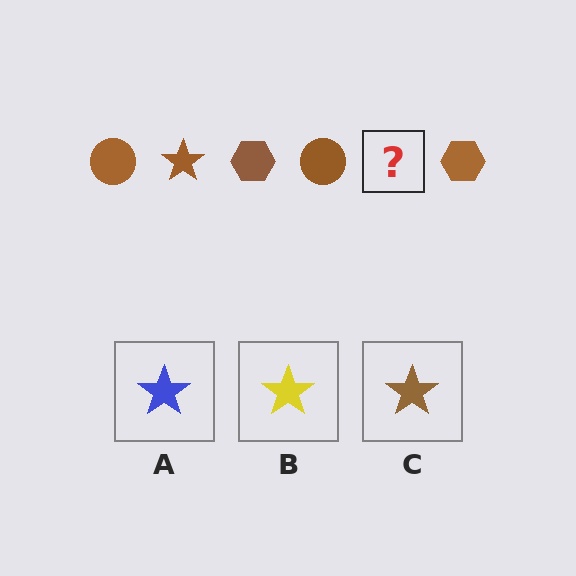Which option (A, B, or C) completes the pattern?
C.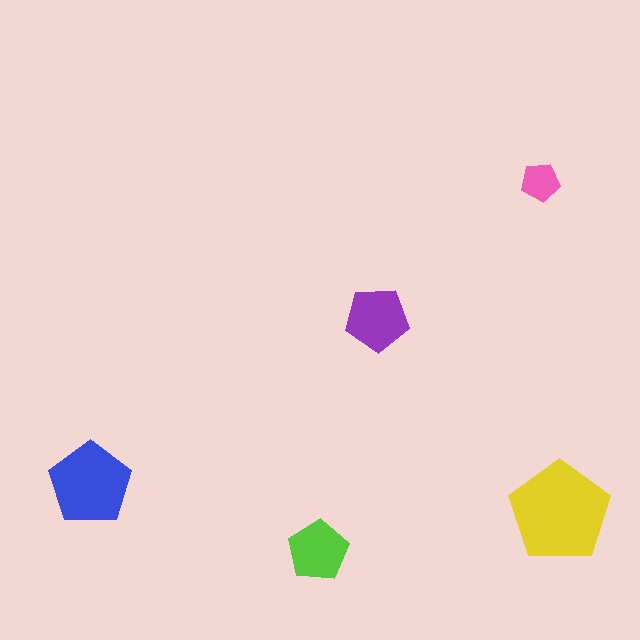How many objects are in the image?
There are 5 objects in the image.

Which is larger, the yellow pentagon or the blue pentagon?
The yellow one.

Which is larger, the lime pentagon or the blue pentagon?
The blue one.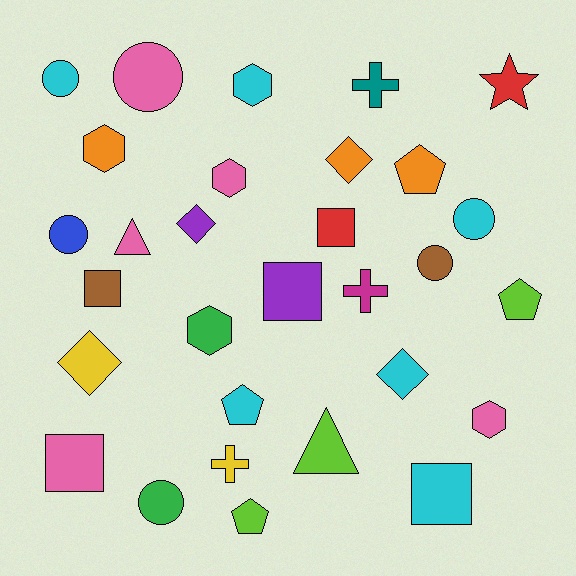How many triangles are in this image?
There are 2 triangles.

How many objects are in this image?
There are 30 objects.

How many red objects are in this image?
There are 2 red objects.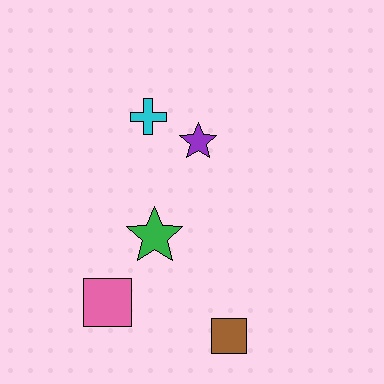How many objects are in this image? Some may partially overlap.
There are 5 objects.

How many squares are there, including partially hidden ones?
There are 2 squares.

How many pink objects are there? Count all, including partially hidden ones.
There is 1 pink object.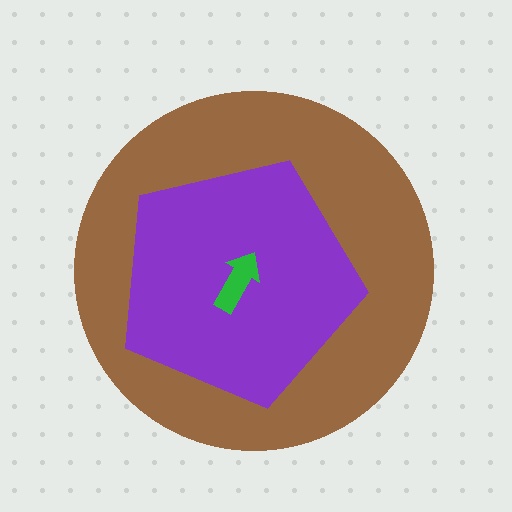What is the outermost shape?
The brown circle.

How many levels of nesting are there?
3.